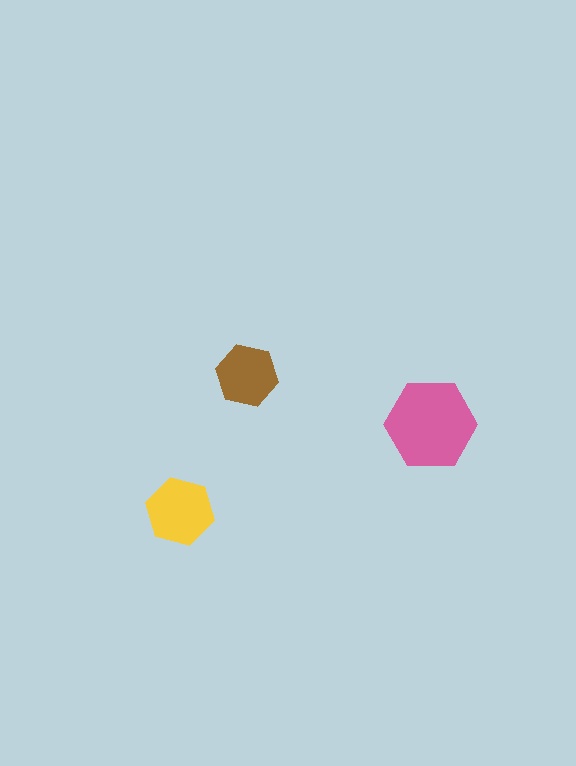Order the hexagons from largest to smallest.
the pink one, the yellow one, the brown one.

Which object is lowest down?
The yellow hexagon is bottommost.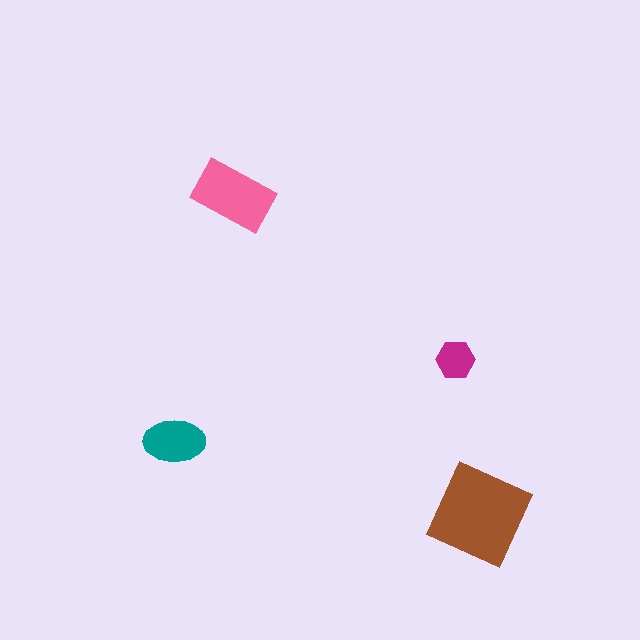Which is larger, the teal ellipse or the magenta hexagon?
The teal ellipse.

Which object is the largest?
The brown square.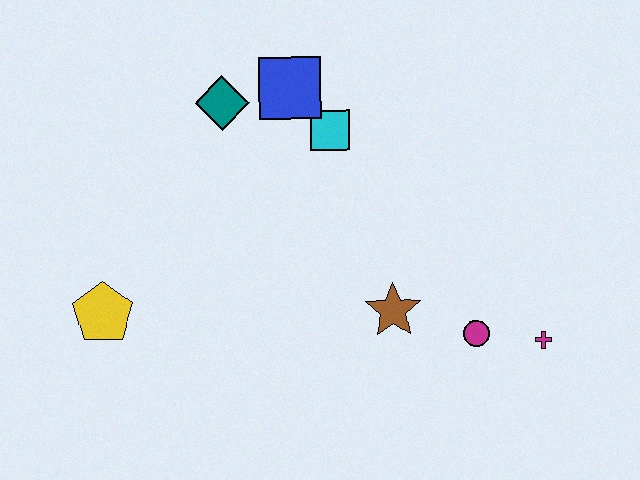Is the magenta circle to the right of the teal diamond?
Yes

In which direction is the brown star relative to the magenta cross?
The brown star is to the left of the magenta cross.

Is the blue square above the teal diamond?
Yes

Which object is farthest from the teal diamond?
The magenta cross is farthest from the teal diamond.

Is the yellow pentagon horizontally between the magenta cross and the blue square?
No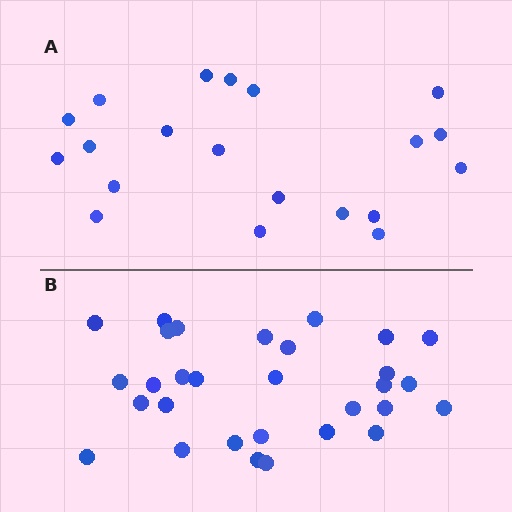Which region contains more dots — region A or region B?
Region B (the bottom region) has more dots.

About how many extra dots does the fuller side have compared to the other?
Region B has roughly 10 or so more dots than region A.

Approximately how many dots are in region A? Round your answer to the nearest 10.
About 20 dots.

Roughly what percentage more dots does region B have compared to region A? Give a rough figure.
About 50% more.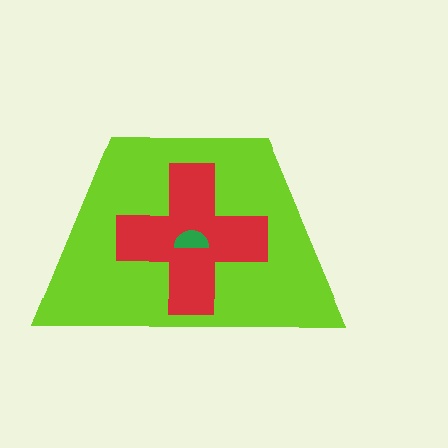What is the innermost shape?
The green semicircle.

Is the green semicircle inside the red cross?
Yes.